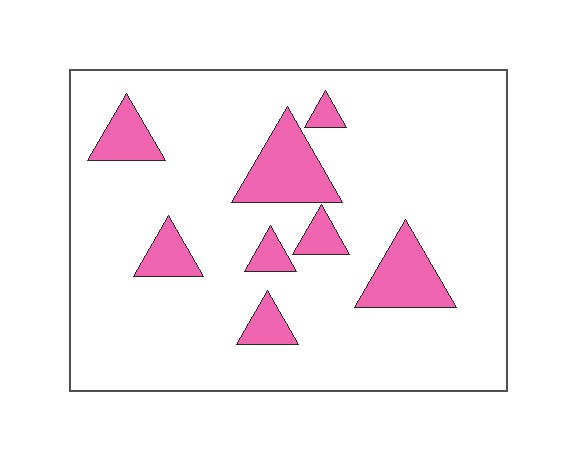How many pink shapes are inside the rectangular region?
8.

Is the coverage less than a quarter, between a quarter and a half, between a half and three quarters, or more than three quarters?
Less than a quarter.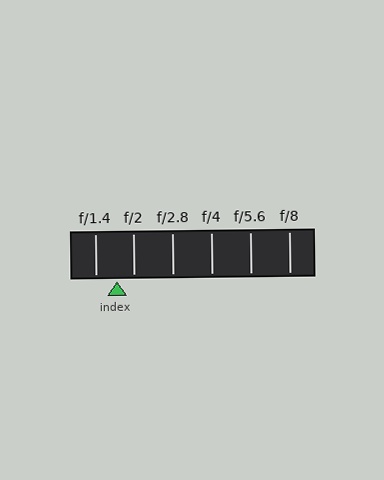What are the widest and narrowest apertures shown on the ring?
The widest aperture shown is f/1.4 and the narrowest is f/8.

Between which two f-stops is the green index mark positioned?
The index mark is between f/1.4 and f/2.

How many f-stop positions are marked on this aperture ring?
There are 6 f-stop positions marked.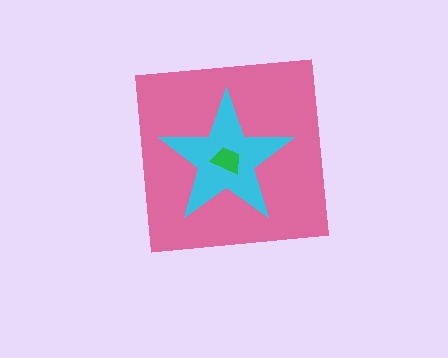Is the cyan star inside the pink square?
Yes.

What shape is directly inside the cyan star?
The green trapezoid.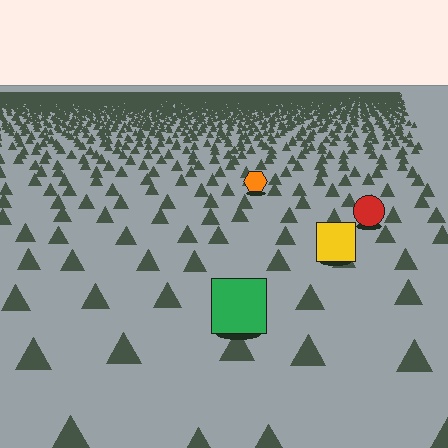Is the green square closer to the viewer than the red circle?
Yes. The green square is closer — you can tell from the texture gradient: the ground texture is coarser near it.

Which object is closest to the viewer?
The green square is closest. The texture marks near it are larger and more spread out.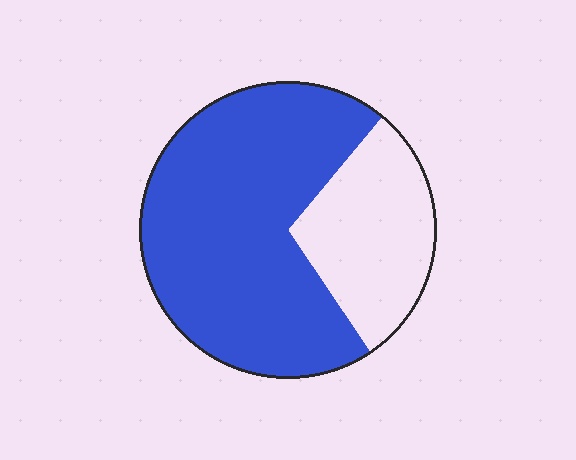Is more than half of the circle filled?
Yes.